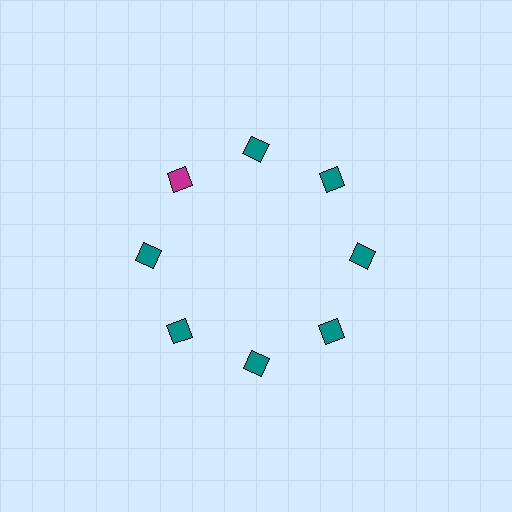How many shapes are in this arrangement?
There are 8 shapes arranged in a ring pattern.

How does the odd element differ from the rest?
It has a different color: magenta instead of teal.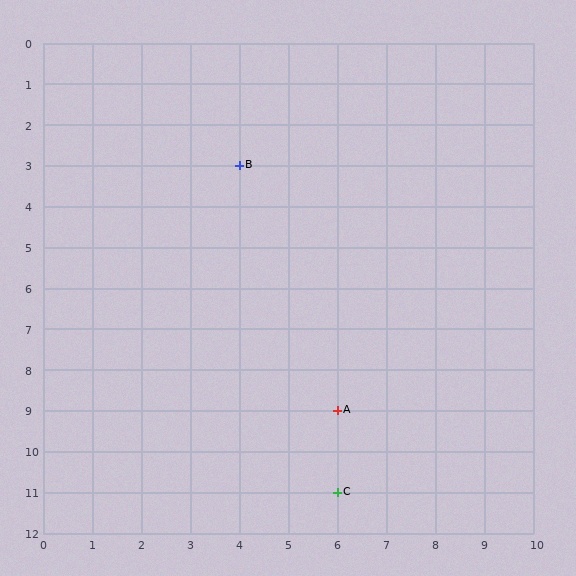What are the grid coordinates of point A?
Point A is at grid coordinates (6, 9).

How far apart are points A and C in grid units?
Points A and C are 2 rows apart.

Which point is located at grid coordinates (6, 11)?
Point C is at (6, 11).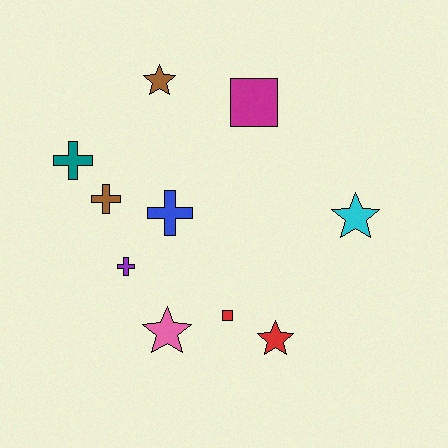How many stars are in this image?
There are 4 stars.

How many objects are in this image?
There are 10 objects.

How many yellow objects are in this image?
There are no yellow objects.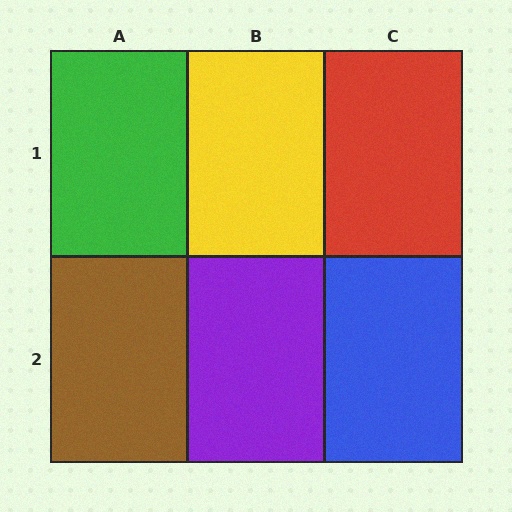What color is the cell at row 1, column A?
Green.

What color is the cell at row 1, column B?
Yellow.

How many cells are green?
1 cell is green.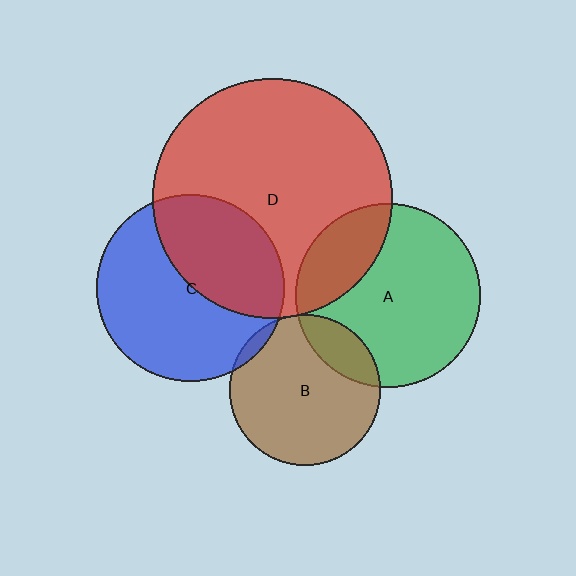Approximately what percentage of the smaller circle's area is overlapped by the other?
Approximately 25%.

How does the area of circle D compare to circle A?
Approximately 1.7 times.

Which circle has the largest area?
Circle D (red).